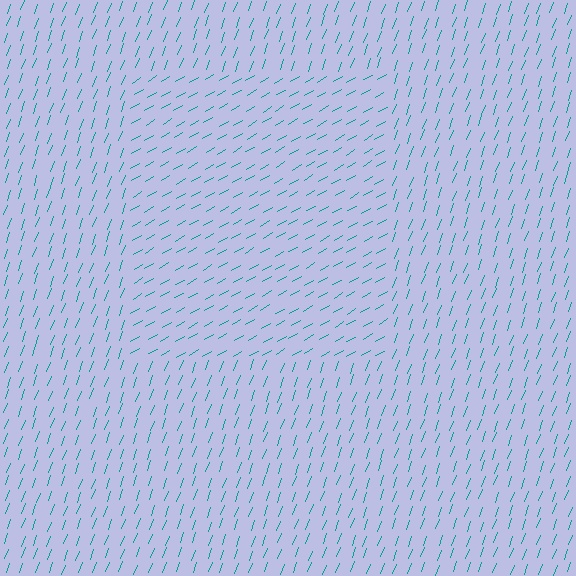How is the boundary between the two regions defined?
The boundary is defined purely by a change in line orientation (approximately 40 degrees difference). All lines are the same color and thickness.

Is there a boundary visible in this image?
Yes, there is a texture boundary formed by a change in line orientation.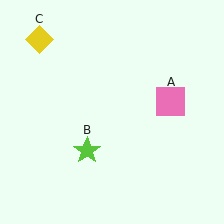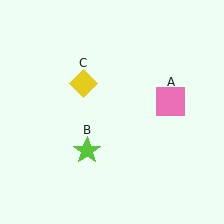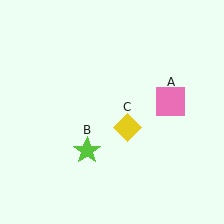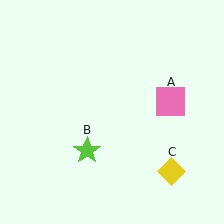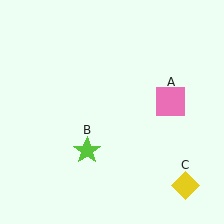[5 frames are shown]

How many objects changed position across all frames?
1 object changed position: yellow diamond (object C).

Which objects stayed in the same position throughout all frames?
Pink square (object A) and lime star (object B) remained stationary.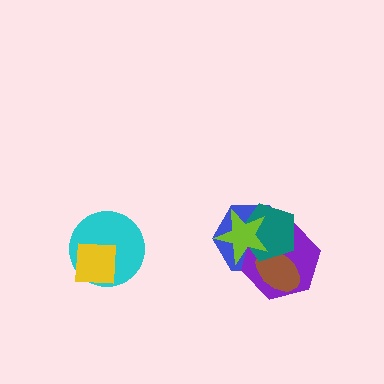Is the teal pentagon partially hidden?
Yes, it is partially covered by another shape.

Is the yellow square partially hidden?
No, no other shape covers it.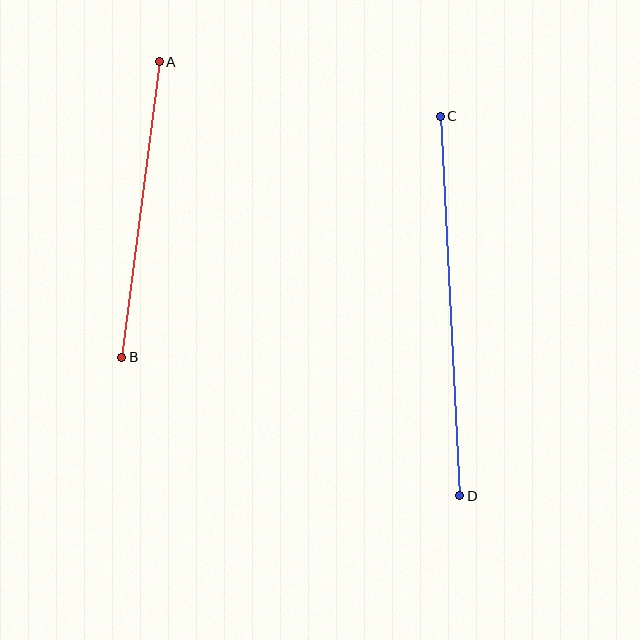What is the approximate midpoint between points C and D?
The midpoint is at approximately (450, 306) pixels.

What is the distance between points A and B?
The distance is approximately 298 pixels.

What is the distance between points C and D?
The distance is approximately 380 pixels.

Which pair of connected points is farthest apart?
Points C and D are farthest apart.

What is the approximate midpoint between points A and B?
The midpoint is at approximately (141, 209) pixels.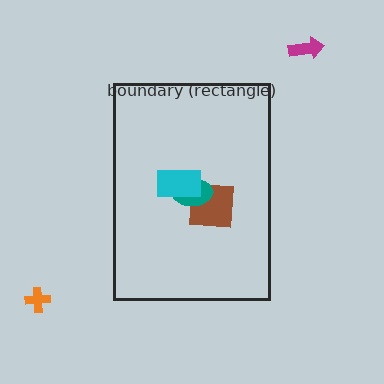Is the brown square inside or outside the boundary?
Inside.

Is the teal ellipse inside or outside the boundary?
Inside.